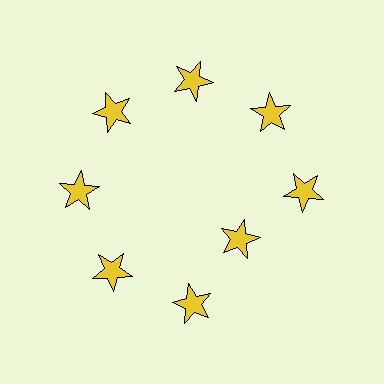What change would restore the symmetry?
The symmetry would be restored by moving it outward, back onto the ring so that all 8 stars sit at equal angles and equal distance from the center.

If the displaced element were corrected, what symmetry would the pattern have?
It would have 8-fold rotational symmetry — the pattern would map onto itself every 45 degrees.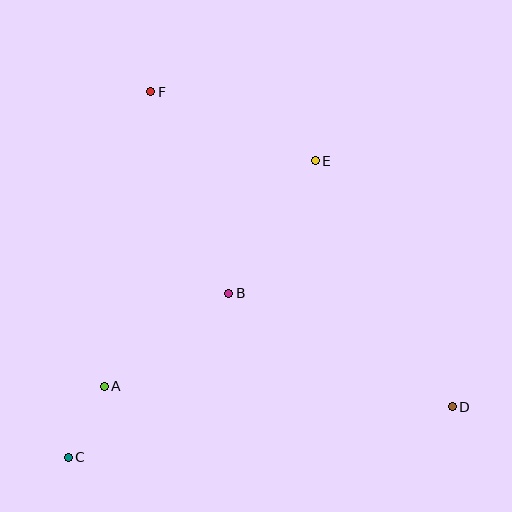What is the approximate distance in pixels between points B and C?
The distance between B and C is approximately 229 pixels.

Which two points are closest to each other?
Points A and C are closest to each other.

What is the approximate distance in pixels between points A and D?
The distance between A and D is approximately 349 pixels.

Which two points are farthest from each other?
Points D and F are farthest from each other.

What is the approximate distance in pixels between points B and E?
The distance between B and E is approximately 159 pixels.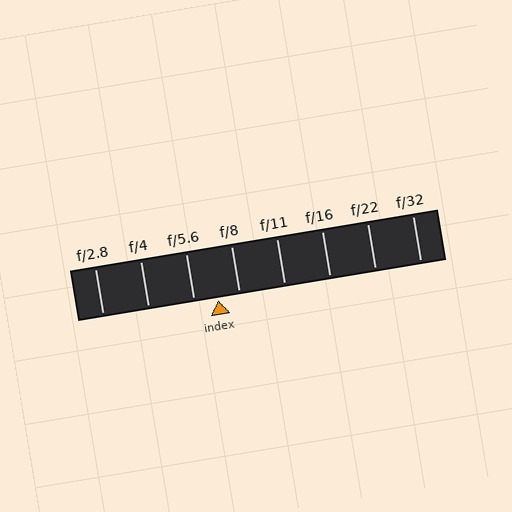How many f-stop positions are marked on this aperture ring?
There are 8 f-stop positions marked.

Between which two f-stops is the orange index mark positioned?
The index mark is between f/5.6 and f/8.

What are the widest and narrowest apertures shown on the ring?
The widest aperture shown is f/2.8 and the narrowest is f/32.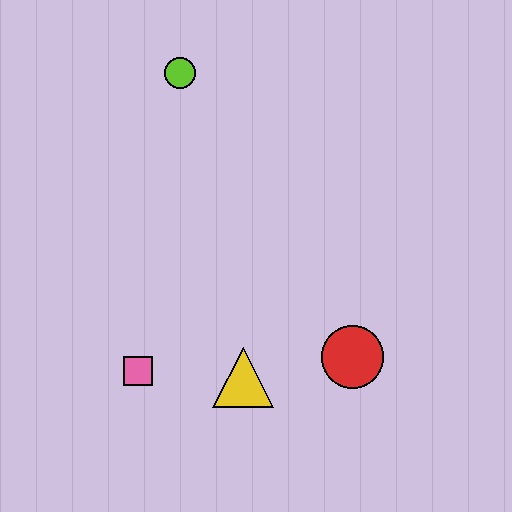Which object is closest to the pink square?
The yellow triangle is closest to the pink square.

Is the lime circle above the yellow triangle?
Yes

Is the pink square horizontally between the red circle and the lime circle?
No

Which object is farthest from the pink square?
The lime circle is farthest from the pink square.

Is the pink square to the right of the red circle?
No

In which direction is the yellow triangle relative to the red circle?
The yellow triangle is to the left of the red circle.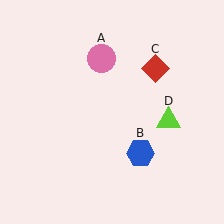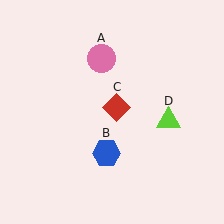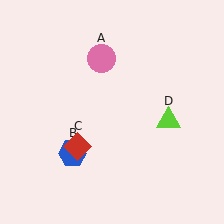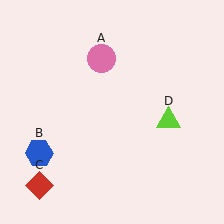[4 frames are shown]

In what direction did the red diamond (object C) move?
The red diamond (object C) moved down and to the left.